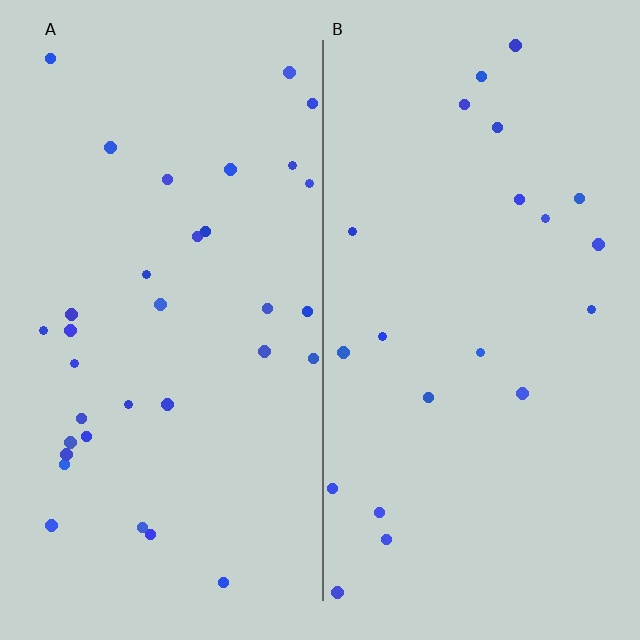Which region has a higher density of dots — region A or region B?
A (the left).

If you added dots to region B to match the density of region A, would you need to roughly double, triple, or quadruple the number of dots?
Approximately double.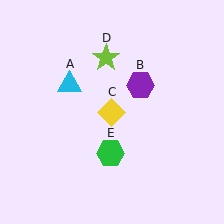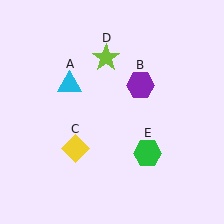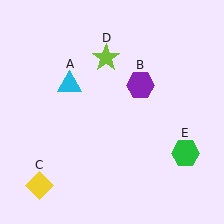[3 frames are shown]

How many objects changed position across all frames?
2 objects changed position: yellow diamond (object C), green hexagon (object E).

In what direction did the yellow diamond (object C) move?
The yellow diamond (object C) moved down and to the left.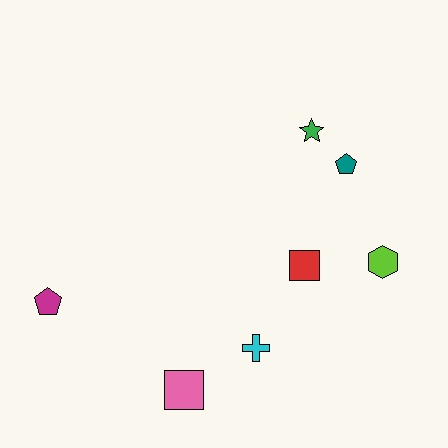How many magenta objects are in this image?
There is 1 magenta object.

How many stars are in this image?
There is 1 star.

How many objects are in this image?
There are 7 objects.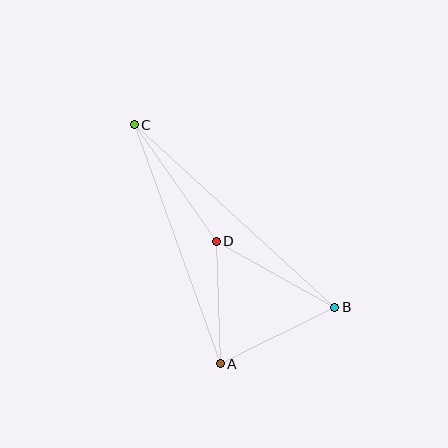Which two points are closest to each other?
Points A and D are closest to each other.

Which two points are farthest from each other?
Points B and C are farthest from each other.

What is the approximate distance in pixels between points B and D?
The distance between B and D is approximately 136 pixels.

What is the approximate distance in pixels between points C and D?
The distance between C and D is approximately 142 pixels.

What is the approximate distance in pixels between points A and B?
The distance between A and B is approximately 128 pixels.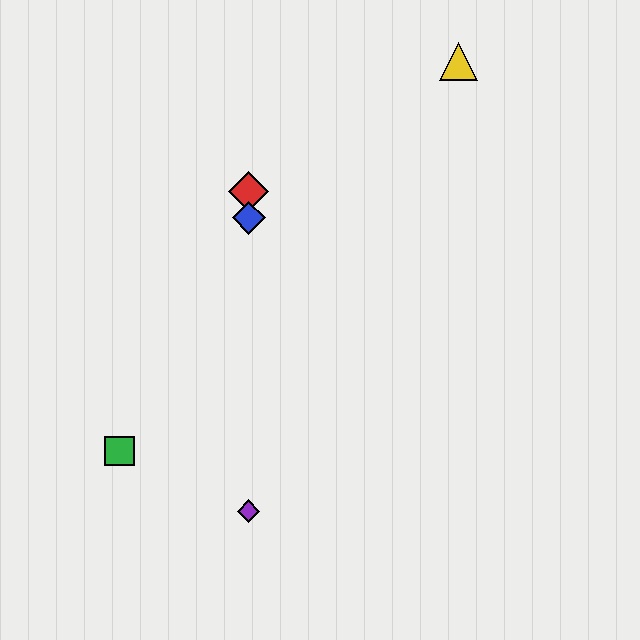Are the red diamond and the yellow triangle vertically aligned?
No, the red diamond is at x≈249 and the yellow triangle is at x≈459.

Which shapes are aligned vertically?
The red diamond, the blue diamond, the purple diamond are aligned vertically.